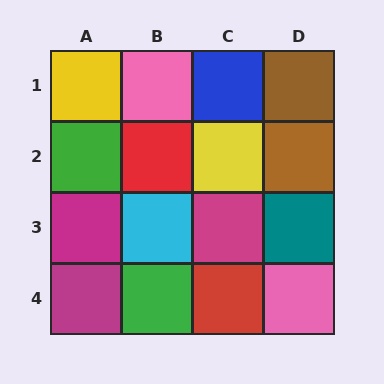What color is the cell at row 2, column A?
Green.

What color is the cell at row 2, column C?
Yellow.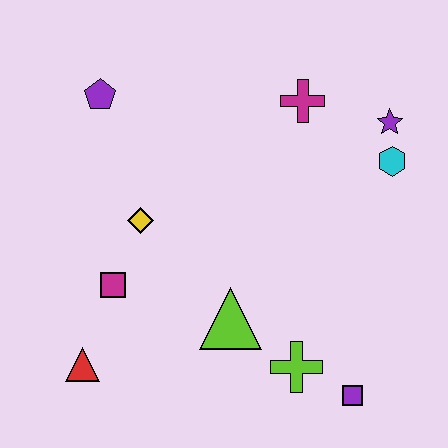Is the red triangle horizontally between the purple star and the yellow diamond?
No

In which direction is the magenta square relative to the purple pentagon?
The magenta square is below the purple pentagon.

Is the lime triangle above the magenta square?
No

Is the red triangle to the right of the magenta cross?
No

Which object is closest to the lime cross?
The purple square is closest to the lime cross.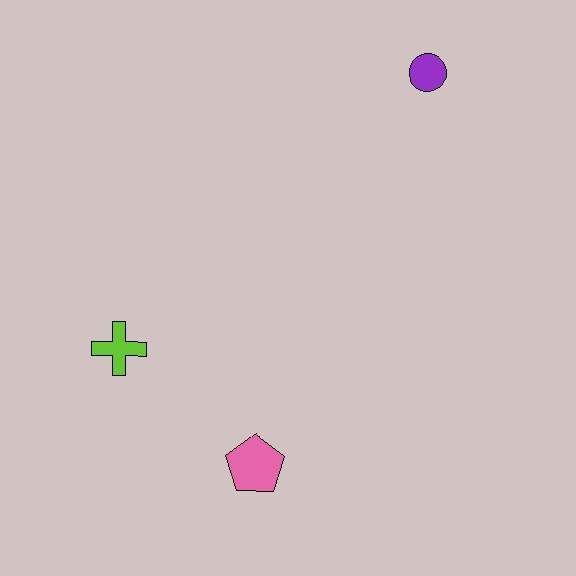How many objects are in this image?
There are 3 objects.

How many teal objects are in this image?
There are no teal objects.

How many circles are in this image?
There is 1 circle.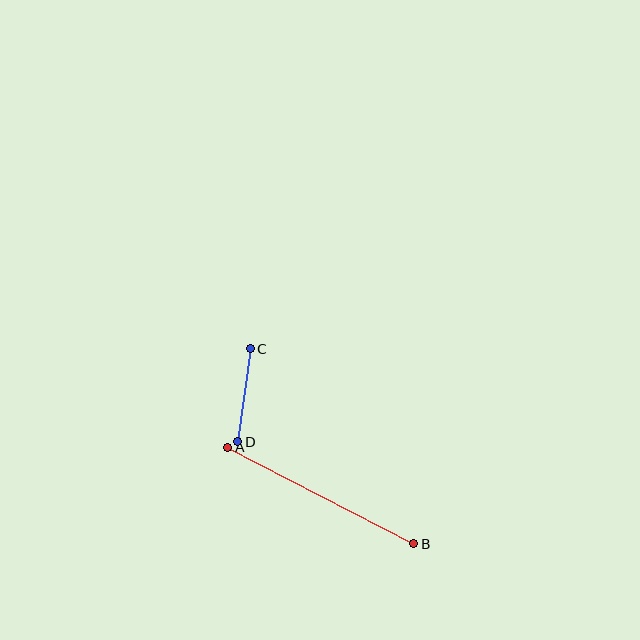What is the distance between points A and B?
The distance is approximately 210 pixels.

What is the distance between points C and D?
The distance is approximately 94 pixels.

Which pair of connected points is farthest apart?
Points A and B are farthest apart.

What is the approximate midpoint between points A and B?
The midpoint is at approximately (321, 496) pixels.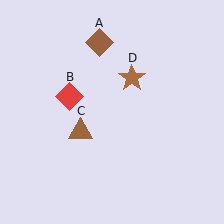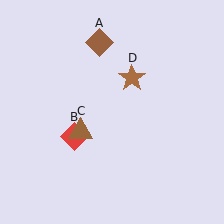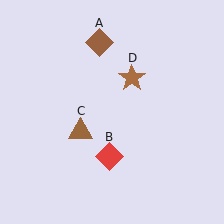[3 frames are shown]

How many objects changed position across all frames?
1 object changed position: red diamond (object B).